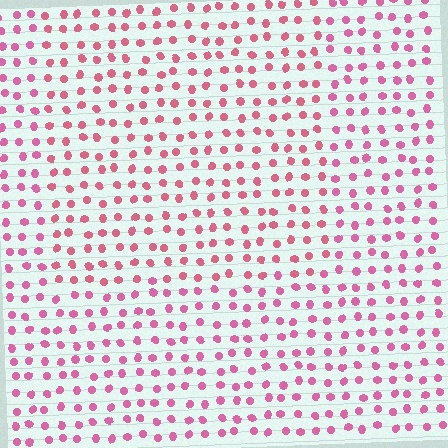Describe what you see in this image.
The image is filled with small pink elements in a uniform arrangement. A rectangle-shaped region is visible where the elements are tinted to a slightly different hue, forming a subtle color boundary.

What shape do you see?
I see a rectangle.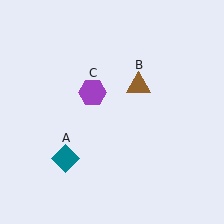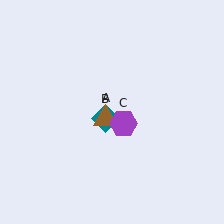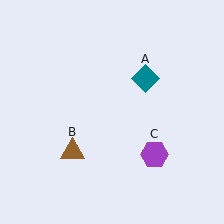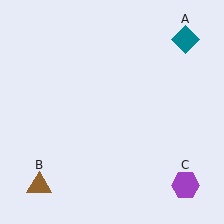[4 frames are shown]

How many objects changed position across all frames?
3 objects changed position: teal diamond (object A), brown triangle (object B), purple hexagon (object C).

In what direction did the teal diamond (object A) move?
The teal diamond (object A) moved up and to the right.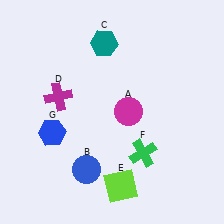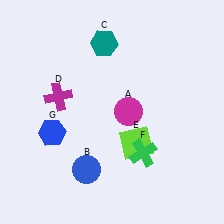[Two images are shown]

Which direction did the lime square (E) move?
The lime square (E) moved up.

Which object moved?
The lime square (E) moved up.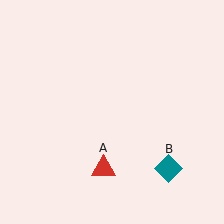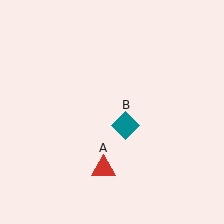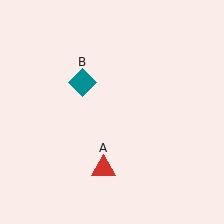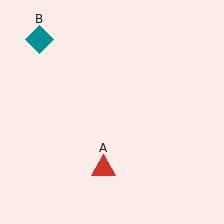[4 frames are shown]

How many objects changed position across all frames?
1 object changed position: teal diamond (object B).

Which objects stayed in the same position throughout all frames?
Red triangle (object A) remained stationary.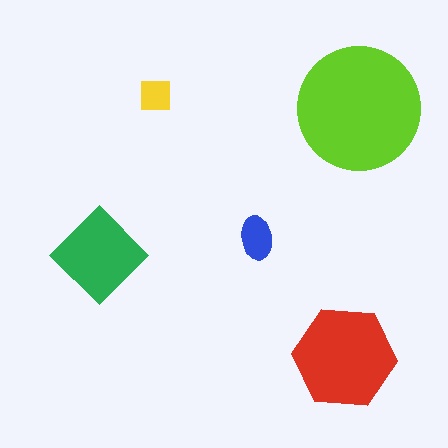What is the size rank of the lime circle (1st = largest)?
1st.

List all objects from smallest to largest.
The yellow square, the blue ellipse, the green diamond, the red hexagon, the lime circle.